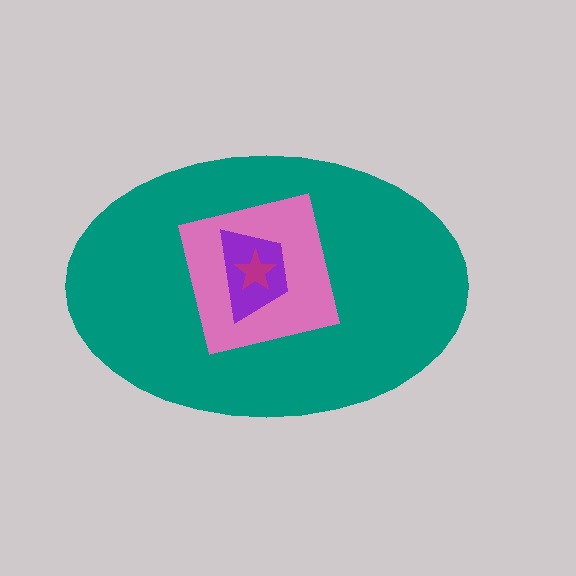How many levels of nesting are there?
4.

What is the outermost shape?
The teal ellipse.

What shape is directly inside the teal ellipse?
The pink square.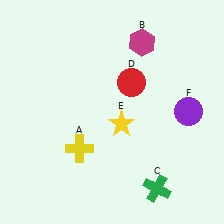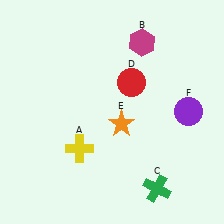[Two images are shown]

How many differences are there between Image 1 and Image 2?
There is 1 difference between the two images.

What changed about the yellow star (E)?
In Image 1, E is yellow. In Image 2, it changed to orange.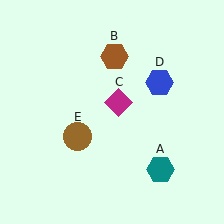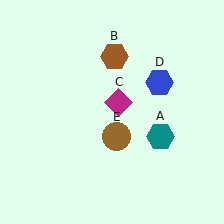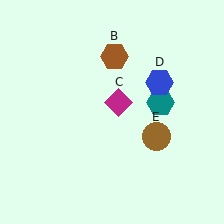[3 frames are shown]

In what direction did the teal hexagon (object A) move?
The teal hexagon (object A) moved up.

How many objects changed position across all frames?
2 objects changed position: teal hexagon (object A), brown circle (object E).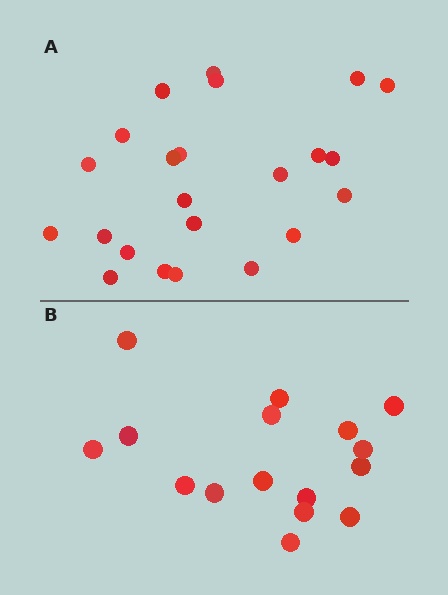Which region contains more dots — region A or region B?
Region A (the top region) has more dots.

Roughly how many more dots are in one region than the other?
Region A has roughly 8 or so more dots than region B.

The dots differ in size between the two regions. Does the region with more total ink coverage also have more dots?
No. Region B has more total ink coverage because its dots are larger, but region A actually contains more individual dots. Total area can be misleading — the number of items is what matters here.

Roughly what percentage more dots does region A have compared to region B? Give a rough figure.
About 45% more.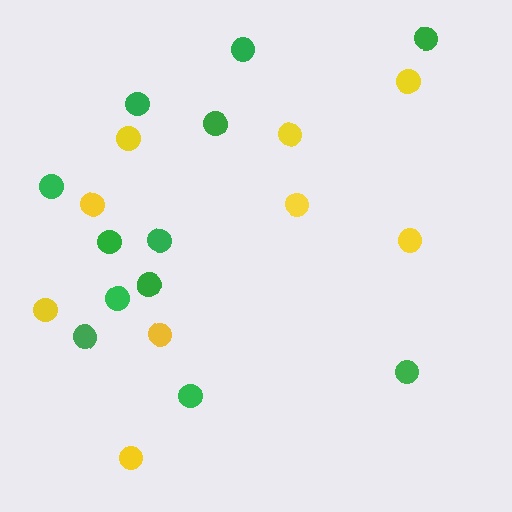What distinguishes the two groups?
There are 2 groups: one group of yellow circles (9) and one group of green circles (12).